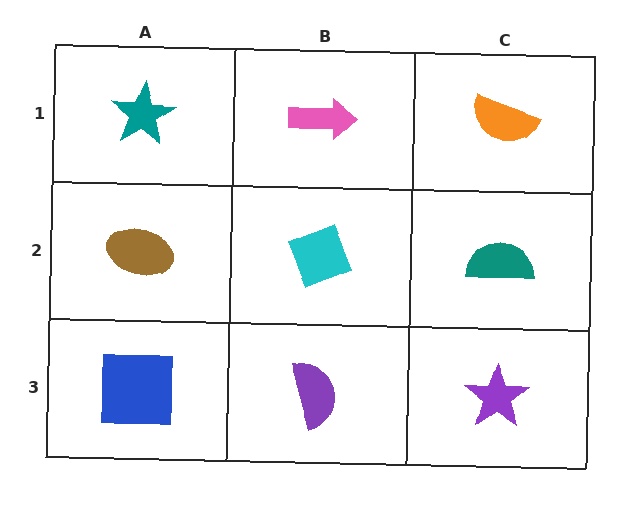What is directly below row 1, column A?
A brown ellipse.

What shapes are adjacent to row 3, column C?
A teal semicircle (row 2, column C), a purple semicircle (row 3, column B).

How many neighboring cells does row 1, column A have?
2.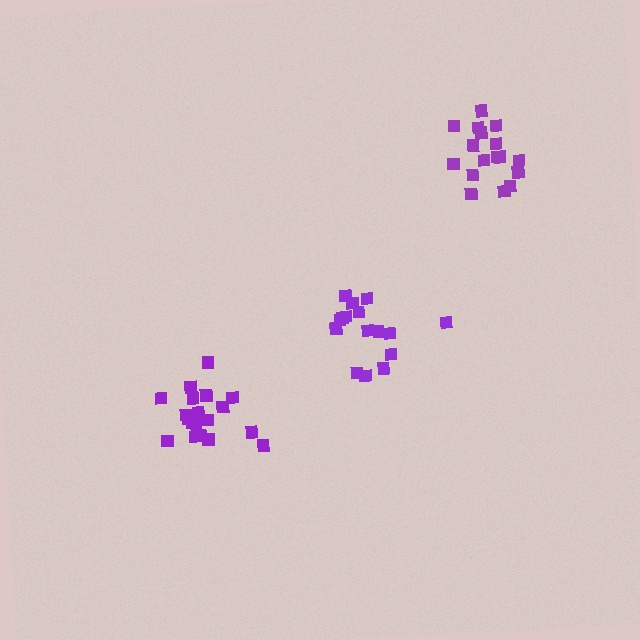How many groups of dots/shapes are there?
There are 3 groups.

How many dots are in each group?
Group 1: 19 dots, Group 2: 17 dots, Group 3: 16 dots (52 total).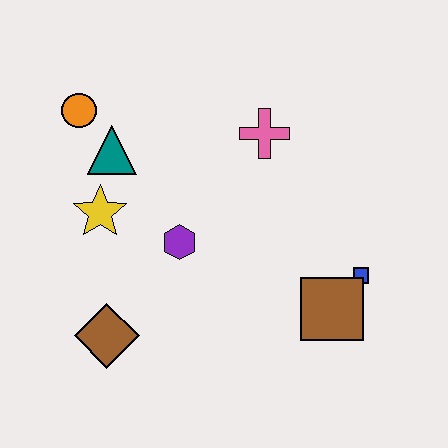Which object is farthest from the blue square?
The orange circle is farthest from the blue square.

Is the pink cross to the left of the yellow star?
No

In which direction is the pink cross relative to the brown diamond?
The pink cross is above the brown diamond.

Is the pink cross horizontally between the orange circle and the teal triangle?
No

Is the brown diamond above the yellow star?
No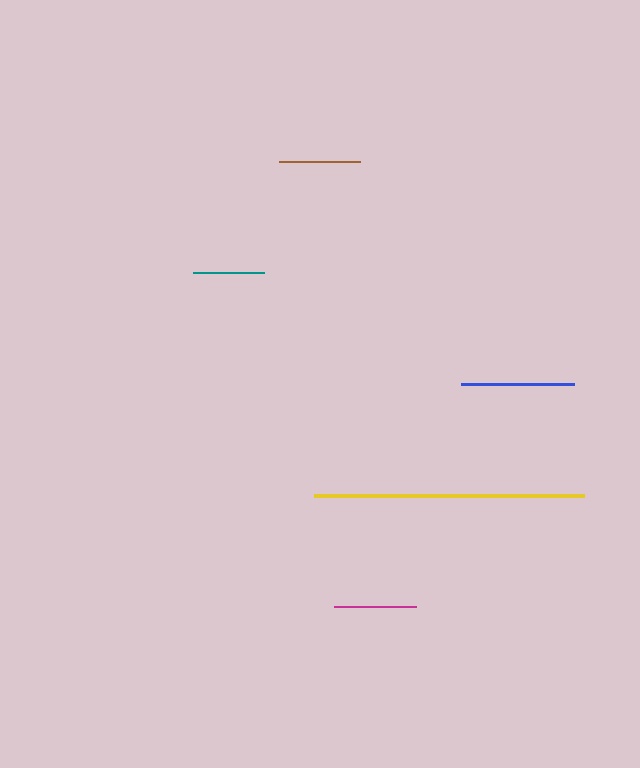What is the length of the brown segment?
The brown segment is approximately 80 pixels long.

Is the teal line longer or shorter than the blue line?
The blue line is longer than the teal line.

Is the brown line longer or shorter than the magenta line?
The magenta line is longer than the brown line.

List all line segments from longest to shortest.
From longest to shortest: yellow, blue, magenta, brown, teal.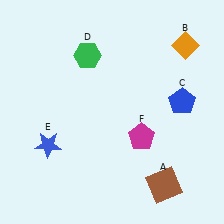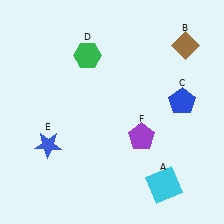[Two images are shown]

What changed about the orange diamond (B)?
In Image 1, B is orange. In Image 2, it changed to brown.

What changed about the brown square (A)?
In Image 1, A is brown. In Image 2, it changed to cyan.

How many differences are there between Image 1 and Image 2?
There are 3 differences between the two images.